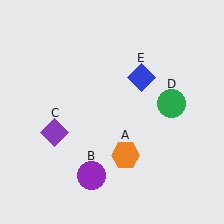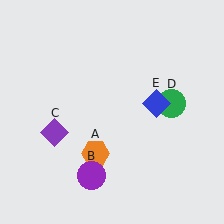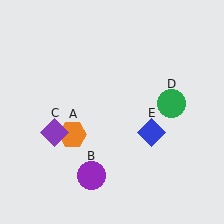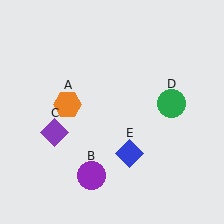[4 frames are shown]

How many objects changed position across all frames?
2 objects changed position: orange hexagon (object A), blue diamond (object E).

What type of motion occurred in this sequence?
The orange hexagon (object A), blue diamond (object E) rotated clockwise around the center of the scene.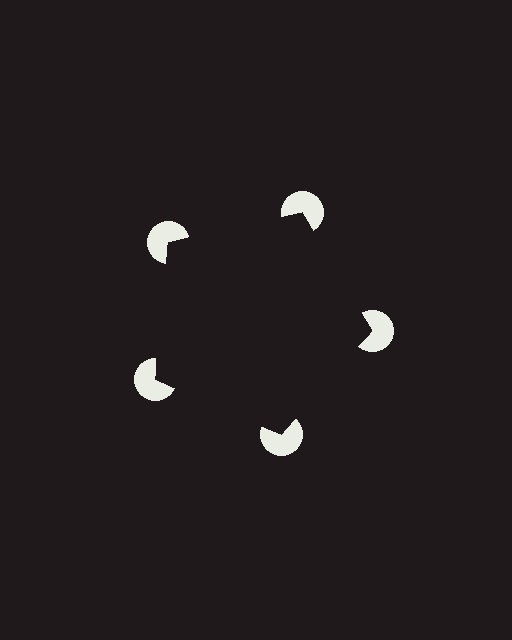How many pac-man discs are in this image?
There are 5 — one at each vertex of the illusory pentagon.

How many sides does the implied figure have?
5 sides.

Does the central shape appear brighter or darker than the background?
It typically appears slightly darker than the background, even though no actual brightness change is drawn.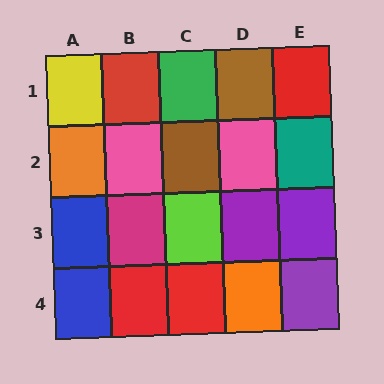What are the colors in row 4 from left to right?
Blue, red, red, orange, purple.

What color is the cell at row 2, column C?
Brown.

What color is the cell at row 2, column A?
Orange.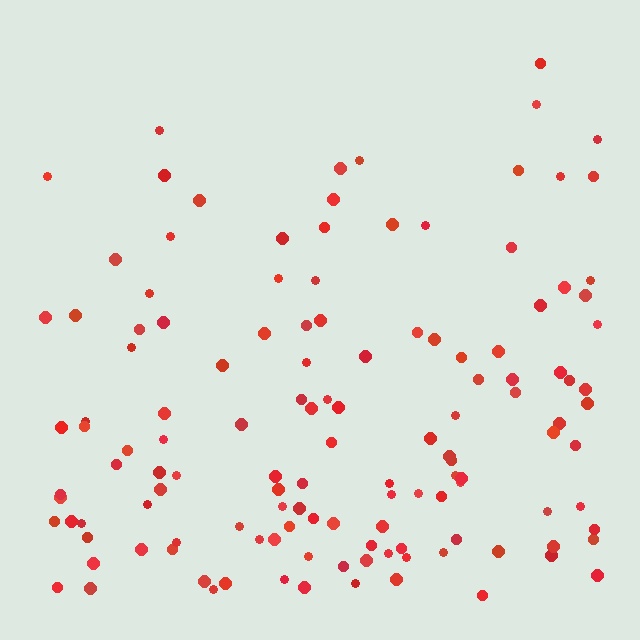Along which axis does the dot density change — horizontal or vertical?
Vertical.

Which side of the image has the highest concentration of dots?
The bottom.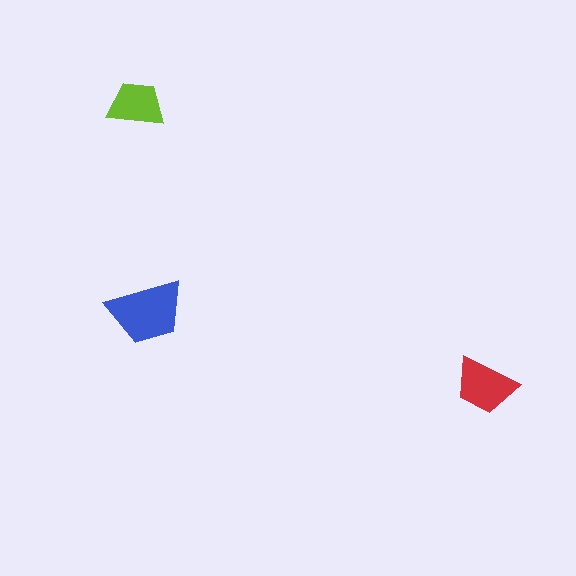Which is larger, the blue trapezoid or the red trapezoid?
The blue one.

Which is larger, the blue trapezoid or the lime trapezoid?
The blue one.